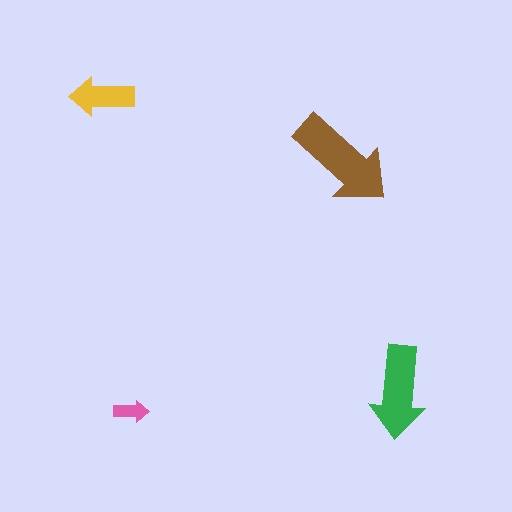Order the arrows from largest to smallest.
the brown one, the green one, the yellow one, the pink one.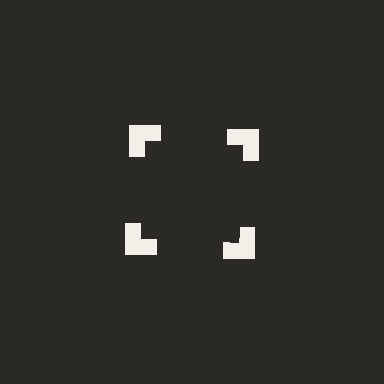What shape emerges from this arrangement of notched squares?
An illusory square — its edges are inferred from the aligned wedge cuts in the notched squares, not physically drawn.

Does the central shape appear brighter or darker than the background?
It typically appears slightly darker than the background, even though no actual brightness change is drawn.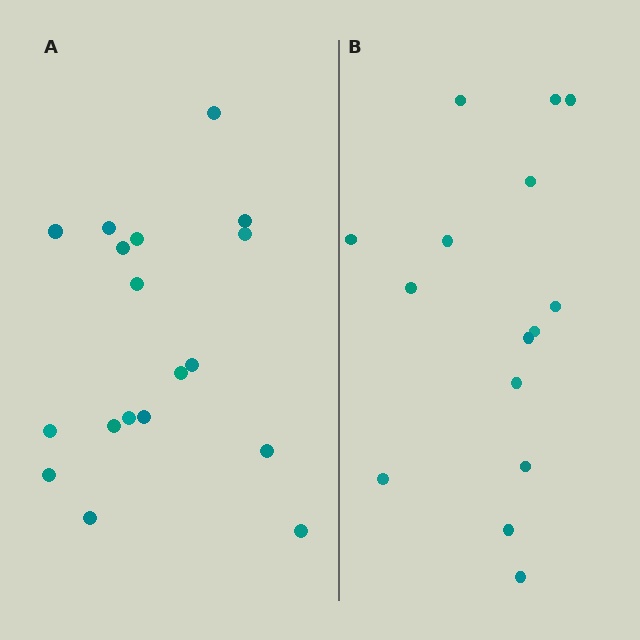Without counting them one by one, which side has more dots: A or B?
Region A (the left region) has more dots.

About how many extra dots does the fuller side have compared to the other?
Region A has just a few more — roughly 2 or 3 more dots than region B.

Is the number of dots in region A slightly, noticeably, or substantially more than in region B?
Region A has only slightly more — the two regions are fairly close. The ratio is roughly 1.2 to 1.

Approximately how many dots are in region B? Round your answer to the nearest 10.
About 20 dots. (The exact count is 15, which rounds to 20.)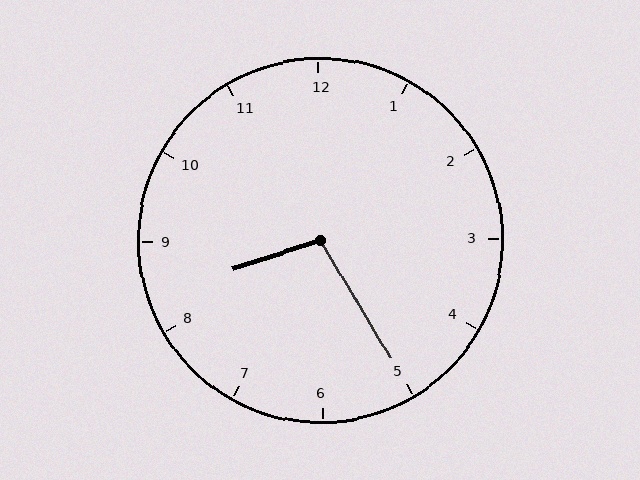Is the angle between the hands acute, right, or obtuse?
It is obtuse.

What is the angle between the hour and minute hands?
Approximately 102 degrees.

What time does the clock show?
8:25.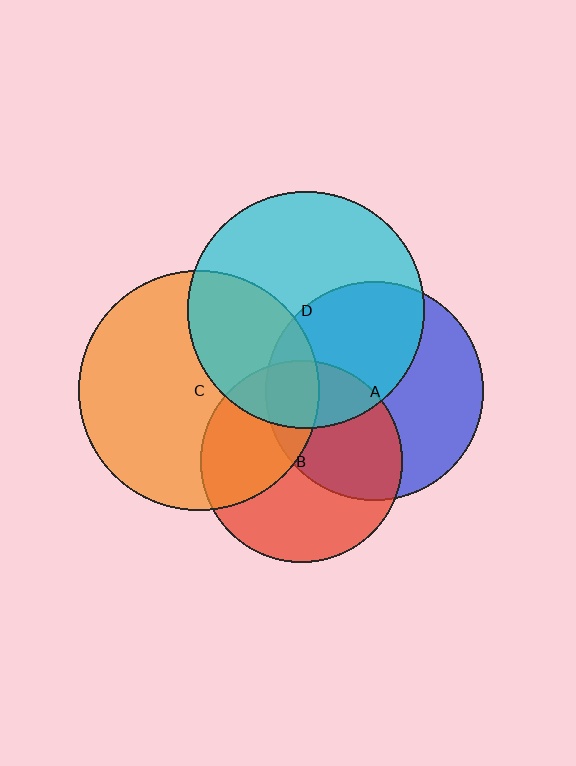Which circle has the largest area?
Circle C (orange).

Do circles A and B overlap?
Yes.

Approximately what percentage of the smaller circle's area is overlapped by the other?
Approximately 45%.